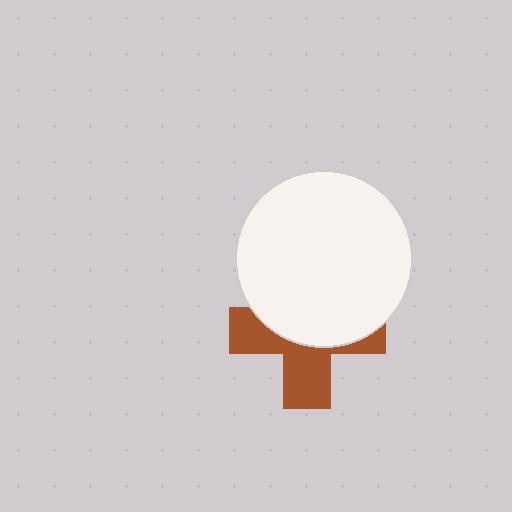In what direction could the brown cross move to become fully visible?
The brown cross could move down. That would shift it out from behind the white circle entirely.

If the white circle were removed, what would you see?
You would see the complete brown cross.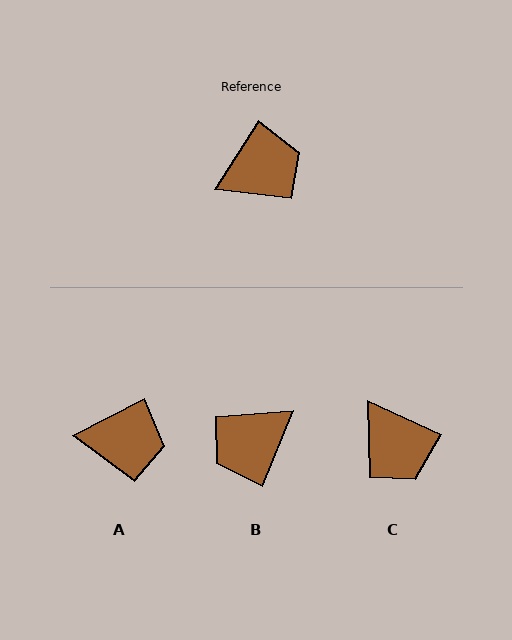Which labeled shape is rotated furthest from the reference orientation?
B, about 168 degrees away.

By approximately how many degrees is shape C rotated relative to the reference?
Approximately 81 degrees clockwise.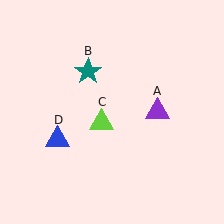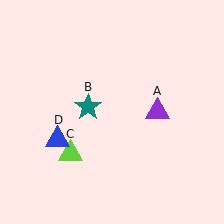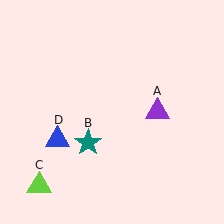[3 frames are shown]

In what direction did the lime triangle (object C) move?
The lime triangle (object C) moved down and to the left.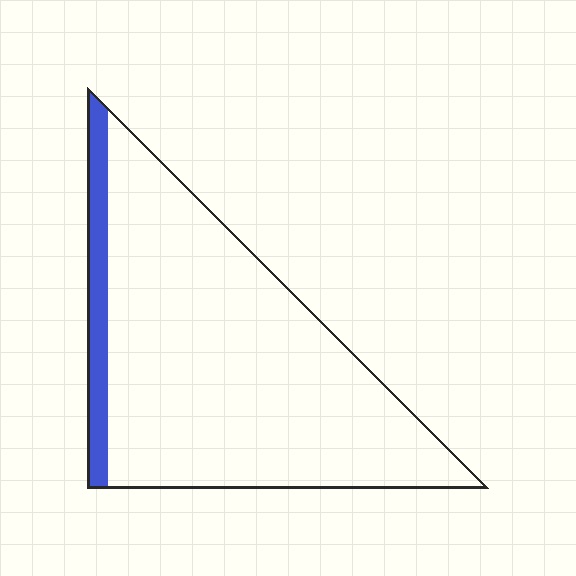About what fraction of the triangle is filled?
About one tenth (1/10).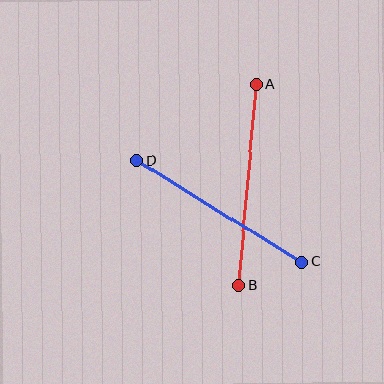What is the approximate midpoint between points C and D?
The midpoint is at approximately (219, 211) pixels.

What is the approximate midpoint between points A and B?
The midpoint is at approximately (247, 185) pixels.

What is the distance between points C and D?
The distance is approximately 194 pixels.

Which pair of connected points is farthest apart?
Points A and B are farthest apart.